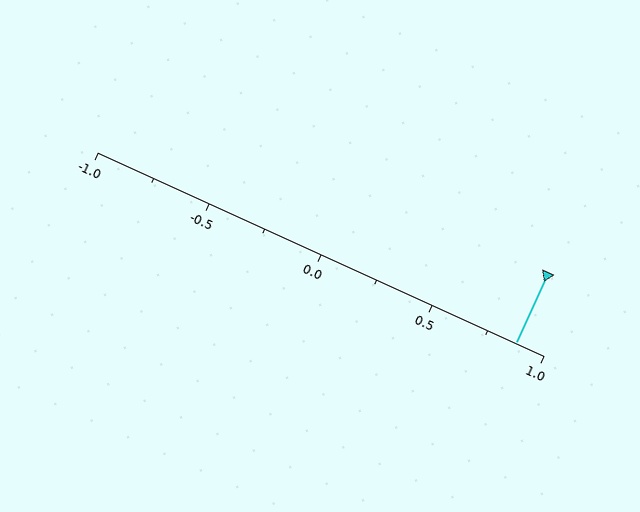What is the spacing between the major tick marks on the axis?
The major ticks are spaced 0.5 apart.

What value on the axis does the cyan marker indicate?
The marker indicates approximately 0.88.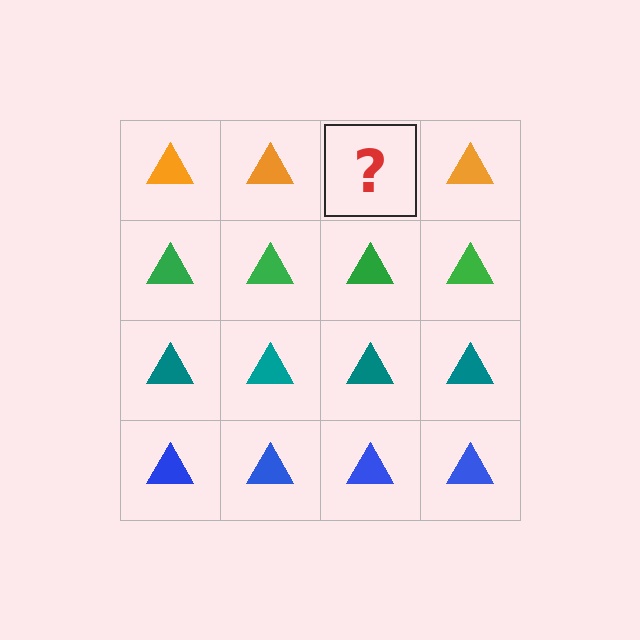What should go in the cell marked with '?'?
The missing cell should contain an orange triangle.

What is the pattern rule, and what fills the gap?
The rule is that each row has a consistent color. The gap should be filled with an orange triangle.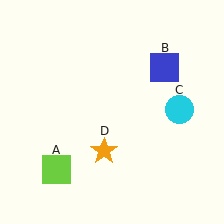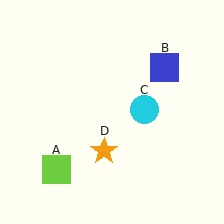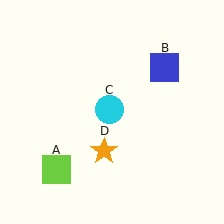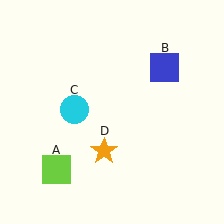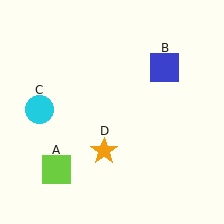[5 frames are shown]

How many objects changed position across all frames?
1 object changed position: cyan circle (object C).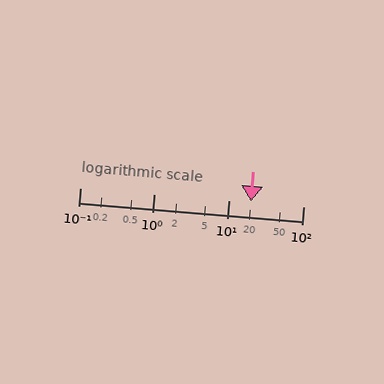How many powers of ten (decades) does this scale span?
The scale spans 3 decades, from 0.1 to 100.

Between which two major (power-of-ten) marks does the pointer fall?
The pointer is between 10 and 100.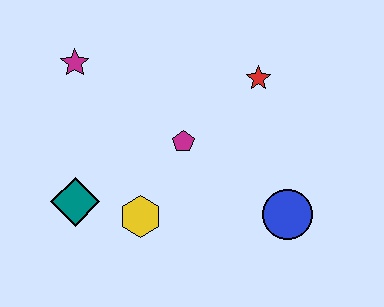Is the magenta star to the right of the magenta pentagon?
No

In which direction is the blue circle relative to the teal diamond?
The blue circle is to the right of the teal diamond.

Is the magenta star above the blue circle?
Yes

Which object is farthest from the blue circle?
The magenta star is farthest from the blue circle.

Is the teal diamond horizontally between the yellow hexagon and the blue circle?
No